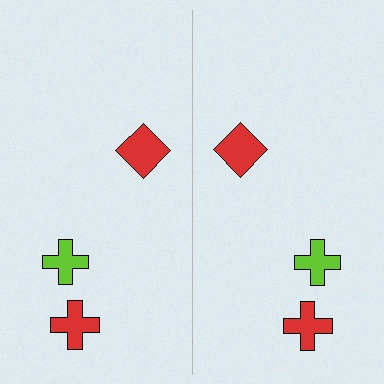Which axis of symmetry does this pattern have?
The pattern has a vertical axis of symmetry running through the center of the image.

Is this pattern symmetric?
Yes, this pattern has bilateral (reflection) symmetry.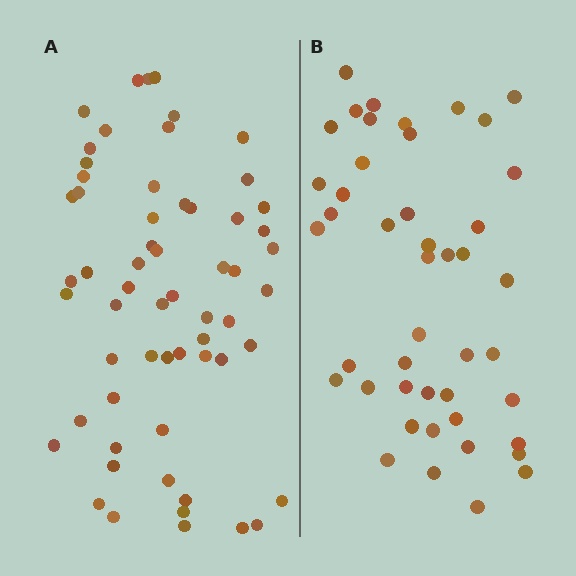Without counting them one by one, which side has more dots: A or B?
Region A (the left region) has more dots.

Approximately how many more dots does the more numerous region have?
Region A has approximately 15 more dots than region B.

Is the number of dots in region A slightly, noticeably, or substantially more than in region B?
Region A has noticeably more, but not dramatically so. The ratio is roughly 1.3 to 1.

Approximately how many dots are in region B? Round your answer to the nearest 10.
About 40 dots. (The exact count is 45, which rounds to 40.)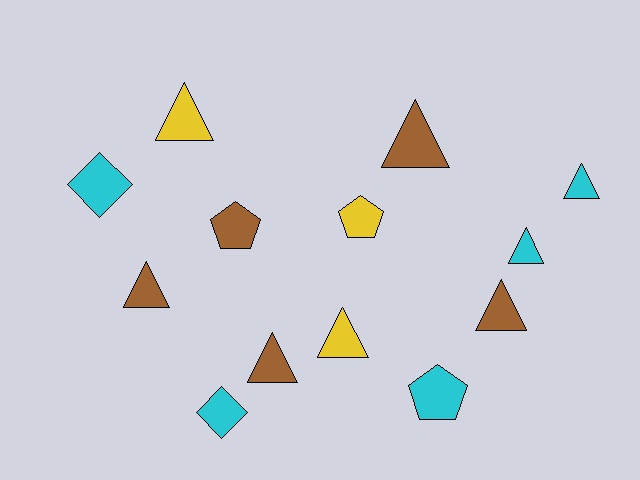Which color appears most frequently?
Brown, with 5 objects.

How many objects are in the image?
There are 13 objects.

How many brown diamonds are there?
There are no brown diamonds.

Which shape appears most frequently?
Triangle, with 8 objects.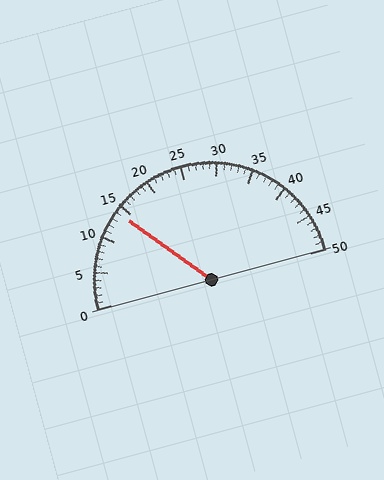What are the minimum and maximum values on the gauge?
The gauge ranges from 0 to 50.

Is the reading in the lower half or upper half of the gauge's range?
The reading is in the lower half of the range (0 to 50).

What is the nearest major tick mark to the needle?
The nearest major tick mark is 15.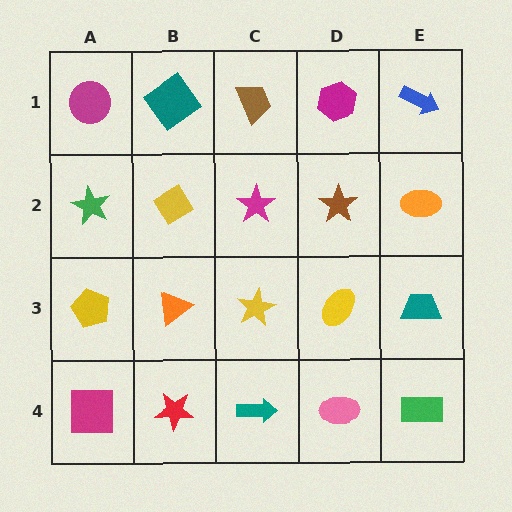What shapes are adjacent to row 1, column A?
A green star (row 2, column A), a teal diamond (row 1, column B).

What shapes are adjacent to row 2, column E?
A blue arrow (row 1, column E), a teal trapezoid (row 3, column E), a brown star (row 2, column D).